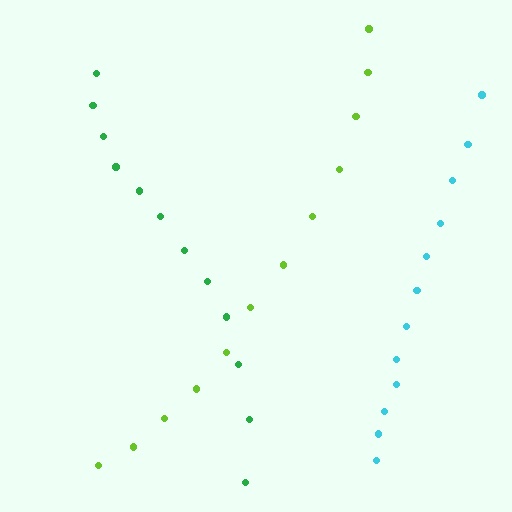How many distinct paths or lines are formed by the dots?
There are 3 distinct paths.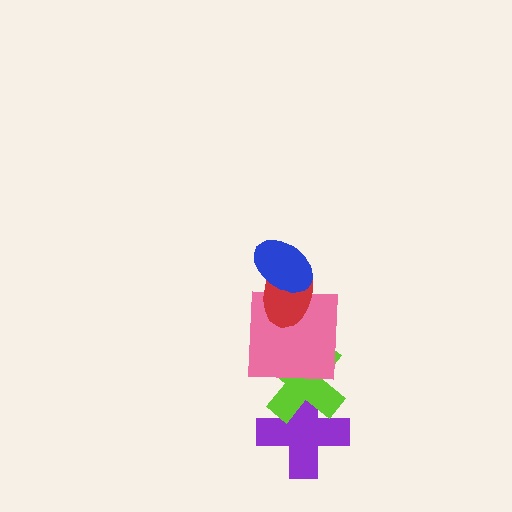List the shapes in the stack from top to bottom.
From top to bottom: the blue ellipse, the red ellipse, the pink square, the lime cross, the purple cross.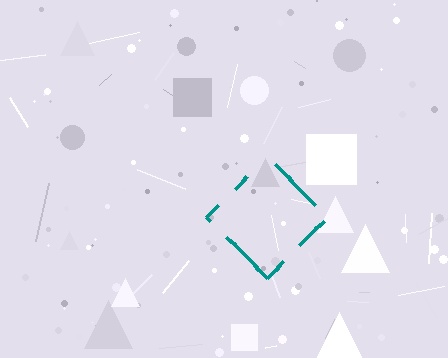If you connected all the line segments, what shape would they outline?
They would outline a diamond.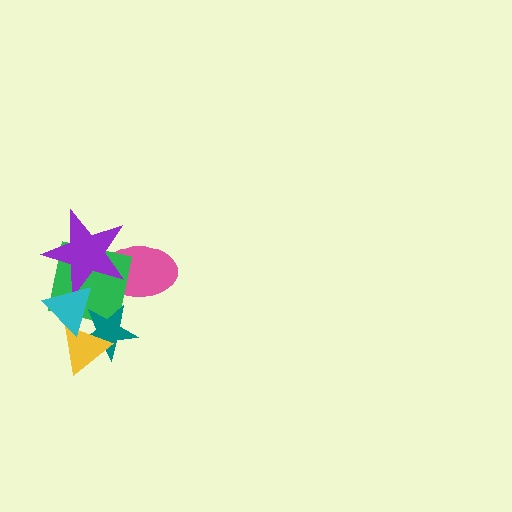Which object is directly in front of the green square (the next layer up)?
The teal star is directly in front of the green square.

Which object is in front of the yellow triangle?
The cyan triangle is in front of the yellow triangle.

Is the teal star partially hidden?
Yes, it is partially covered by another shape.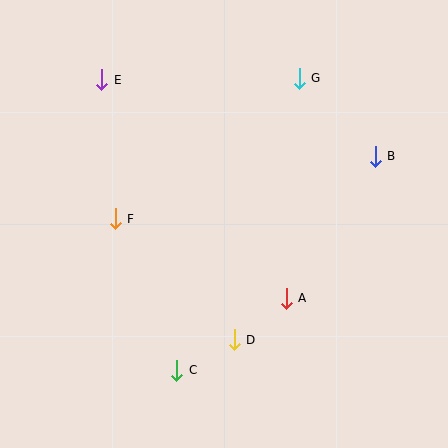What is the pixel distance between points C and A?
The distance between C and A is 131 pixels.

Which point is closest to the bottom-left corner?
Point C is closest to the bottom-left corner.